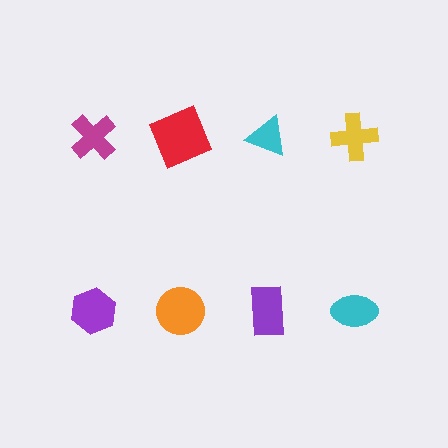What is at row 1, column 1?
A magenta cross.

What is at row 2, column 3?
A purple rectangle.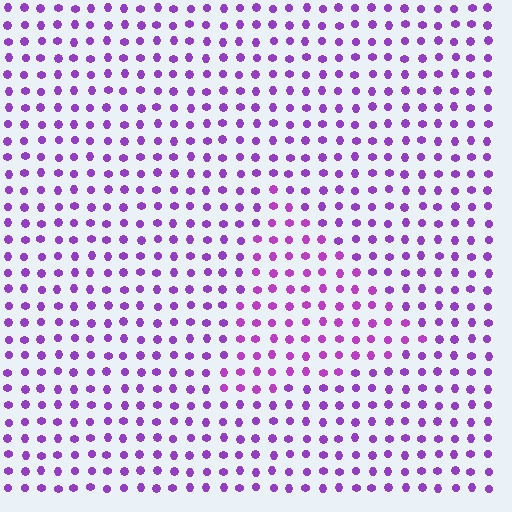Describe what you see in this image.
The image is filled with small purple elements in a uniform arrangement. A triangle-shaped region is visible where the elements are tinted to a slightly different hue, forming a subtle color boundary.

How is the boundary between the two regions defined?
The boundary is defined purely by a slight shift in hue (about 17 degrees). Spacing, size, and orientation are identical on both sides.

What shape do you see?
I see a triangle.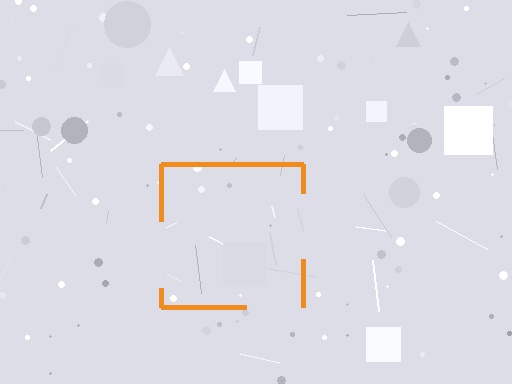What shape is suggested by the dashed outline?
The dashed outline suggests a square.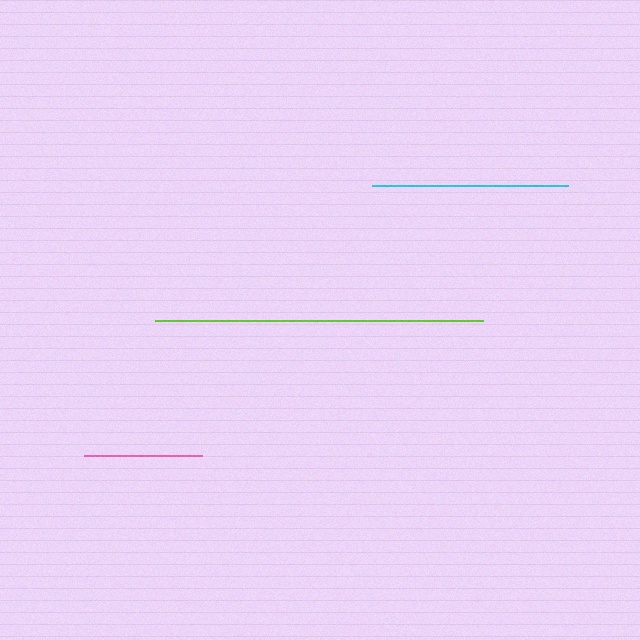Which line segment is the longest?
The lime line is the longest at approximately 328 pixels.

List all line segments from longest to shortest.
From longest to shortest: lime, cyan, pink.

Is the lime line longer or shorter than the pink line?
The lime line is longer than the pink line.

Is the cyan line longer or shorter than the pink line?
The cyan line is longer than the pink line.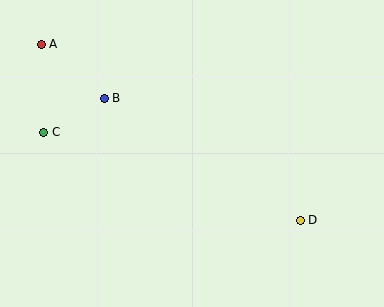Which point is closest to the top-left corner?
Point A is closest to the top-left corner.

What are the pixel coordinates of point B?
Point B is at (104, 98).